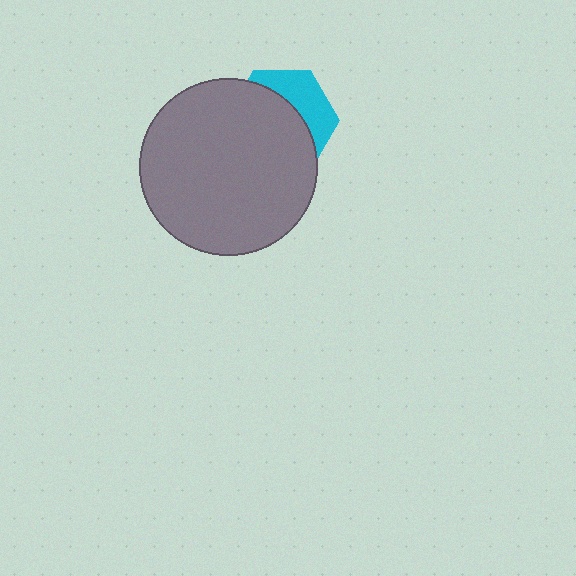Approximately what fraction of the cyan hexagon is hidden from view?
Roughly 65% of the cyan hexagon is hidden behind the gray circle.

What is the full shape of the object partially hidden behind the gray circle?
The partially hidden object is a cyan hexagon.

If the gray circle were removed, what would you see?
You would see the complete cyan hexagon.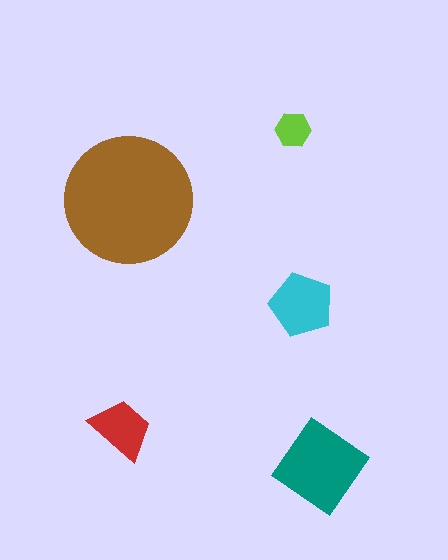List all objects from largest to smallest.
The brown circle, the teal diamond, the cyan pentagon, the red trapezoid, the lime hexagon.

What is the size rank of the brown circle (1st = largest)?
1st.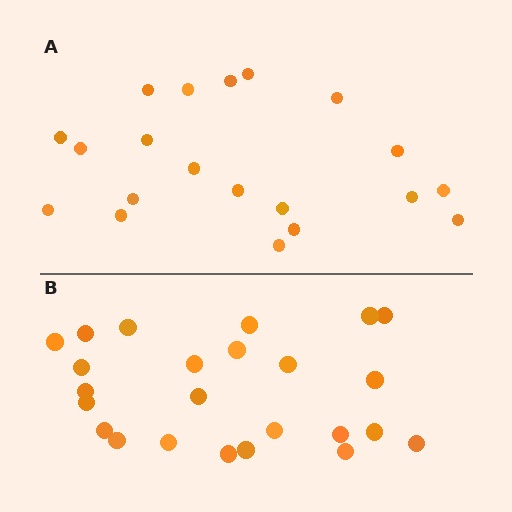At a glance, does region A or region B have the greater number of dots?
Region B (the bottom region) has more dots.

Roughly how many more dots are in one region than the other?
Region B has about 4 more dots than region A.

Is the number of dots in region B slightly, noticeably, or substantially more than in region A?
Region B has only slightly more — the two regions are fairly close. The ratio is roughly 1.2 to 1.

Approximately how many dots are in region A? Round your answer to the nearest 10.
About 20 dots.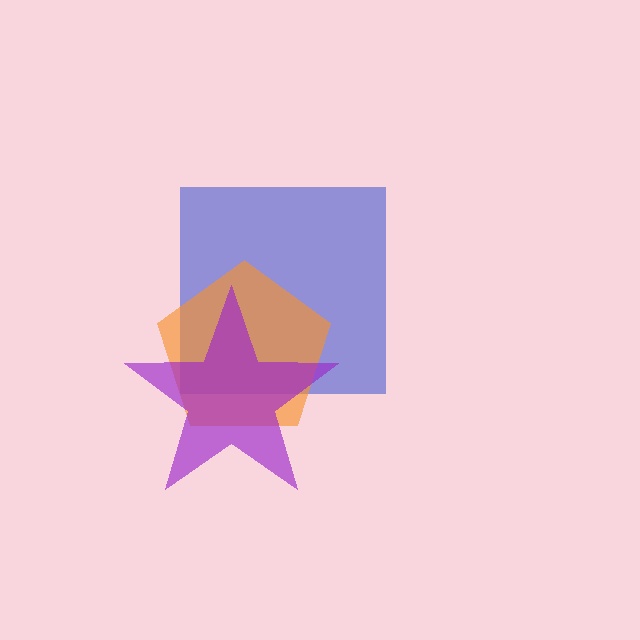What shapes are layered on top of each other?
The layered shapes are: a blue square, an orange pentagon, a purple star.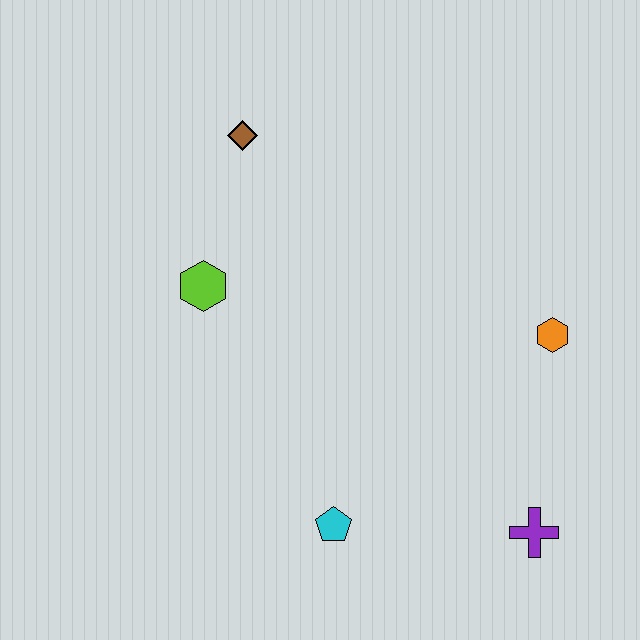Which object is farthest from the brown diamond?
The purple cross is farthest from the brown diamond.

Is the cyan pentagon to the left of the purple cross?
Yes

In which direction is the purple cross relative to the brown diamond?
The purple cross is below the brown diamond.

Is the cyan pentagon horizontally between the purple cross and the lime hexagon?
Yes